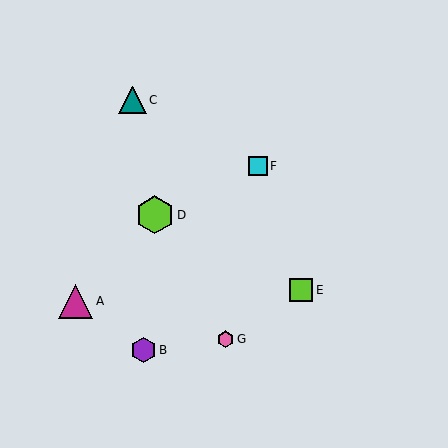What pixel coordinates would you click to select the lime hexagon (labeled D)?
Click at (155, 215) to select the lime hexagon D.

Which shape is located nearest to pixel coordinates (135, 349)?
The purple hexagon (labeled B) at (143, 350) is nearest to that location.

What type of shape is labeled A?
Shape A is a magenta triangle.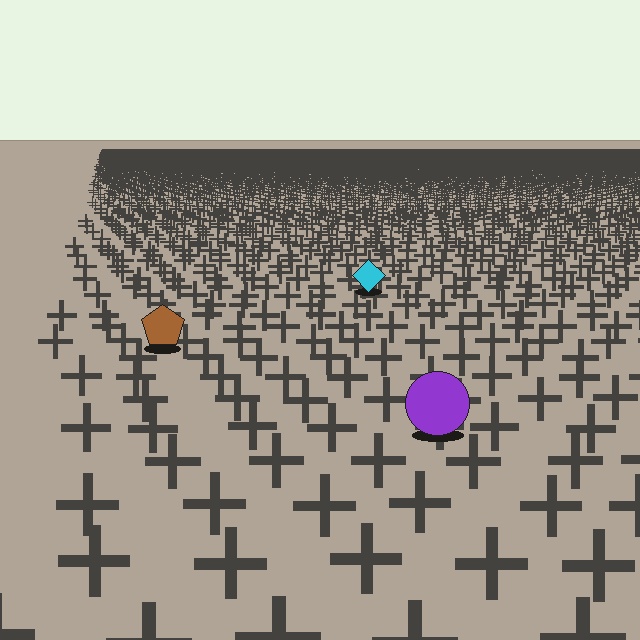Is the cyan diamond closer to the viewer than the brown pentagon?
No. The brown pentagon is closer — you can tell from the texture gradient: the ground texture is coarser near it.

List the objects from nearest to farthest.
From nearest to farthest: the purple circle, the brown pentagon, the cyan diamond.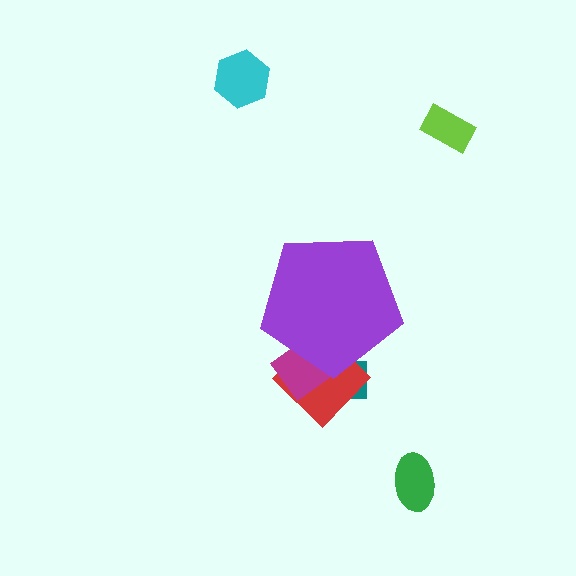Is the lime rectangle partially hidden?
No, the lime rectangle is fully visible.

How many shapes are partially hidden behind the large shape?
3 shapes are partially hidden.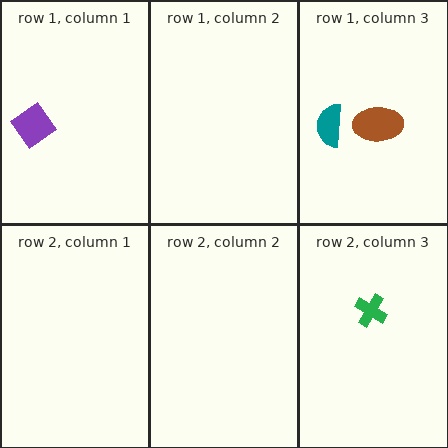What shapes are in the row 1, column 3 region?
The brown ellipse, the teal semicircle.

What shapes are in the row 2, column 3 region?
The green cross.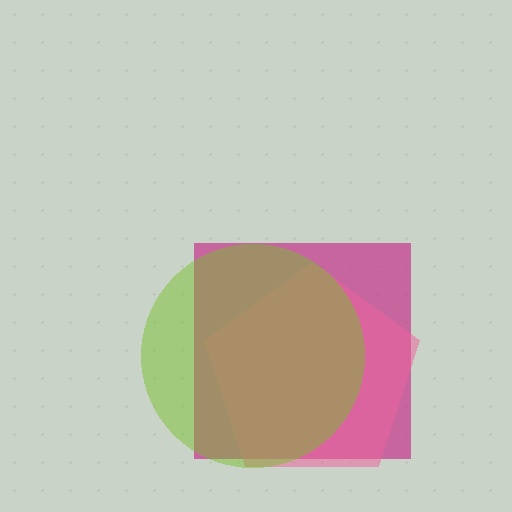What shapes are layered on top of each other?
The layered shapes are: a magenta square, a pink pentagon, a lime circle.